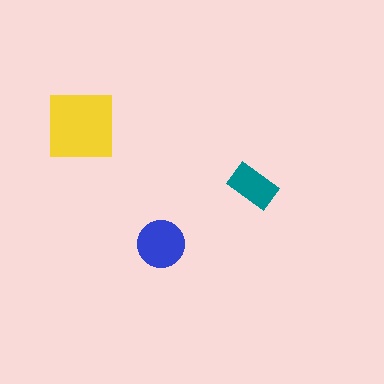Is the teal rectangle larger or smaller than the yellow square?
Smaller.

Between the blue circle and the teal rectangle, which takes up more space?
The blue circle.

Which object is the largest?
The yellow square.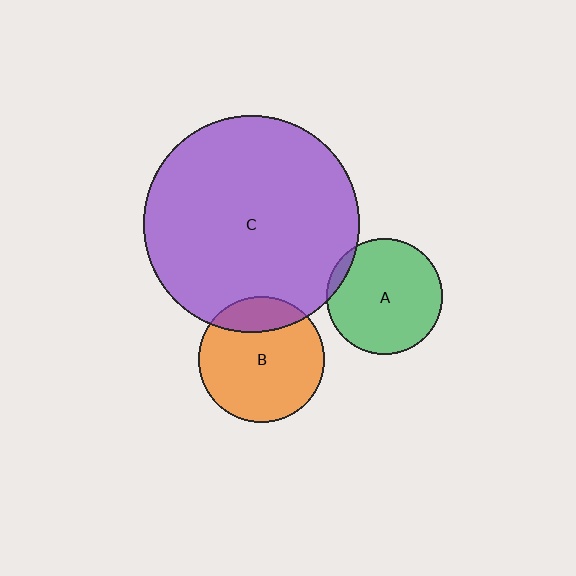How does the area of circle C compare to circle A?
Approximately 3.4 times.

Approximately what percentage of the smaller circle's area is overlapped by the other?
Approximately 5%.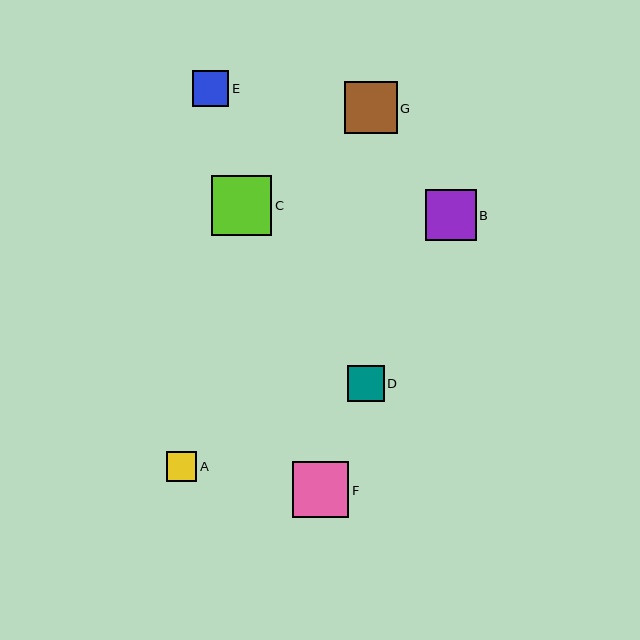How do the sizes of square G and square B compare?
Square G and square B are approximately the same size.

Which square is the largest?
Square C is the largest with a size of approximately 60 pixels.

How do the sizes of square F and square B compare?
Square F and square B are approximately the same size.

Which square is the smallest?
Square A is the smallest with a size of approximately 30 pixels.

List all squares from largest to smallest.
From largest to smallest: C, F, G, B, D, E, A.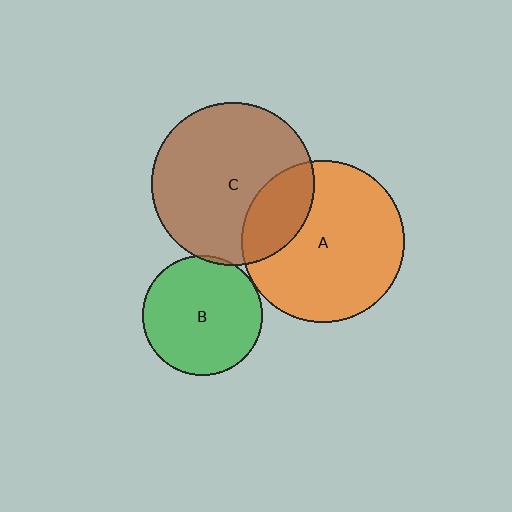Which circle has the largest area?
Circle A (orange).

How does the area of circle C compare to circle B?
Approximately 1.8 times.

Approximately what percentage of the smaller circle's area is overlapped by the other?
Approximately 25%.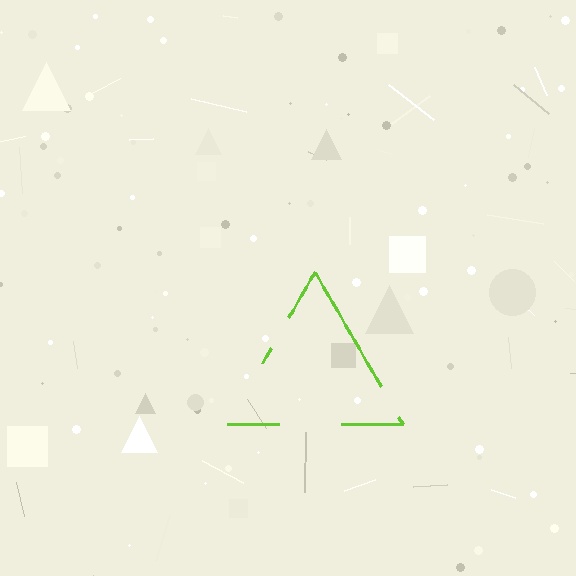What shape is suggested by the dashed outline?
The dashed outline suggests a triangle.